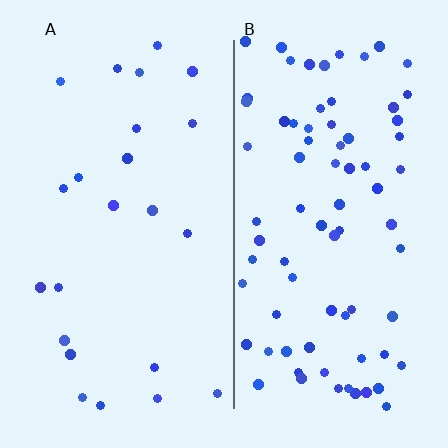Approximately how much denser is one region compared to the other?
Approximately 3.3× — region B over region A.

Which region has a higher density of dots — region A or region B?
B (the right).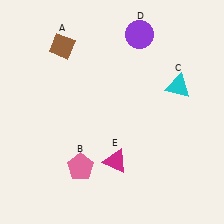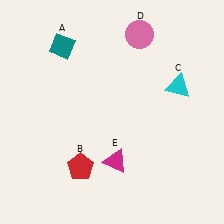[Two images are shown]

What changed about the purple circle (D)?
In Image 1, D is purple. In Image 2, it changed to pink.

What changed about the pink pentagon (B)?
In Image 1, B is pink. In Image 2, it changed to red.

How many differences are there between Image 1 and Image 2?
There are 3 differences between the two images.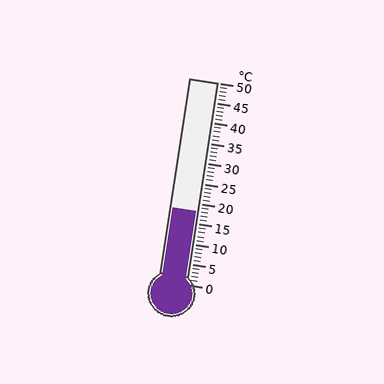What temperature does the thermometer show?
The thermometer shows approximately 18°C.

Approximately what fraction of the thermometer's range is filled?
The thermometer is filled to approximately 35% of its range.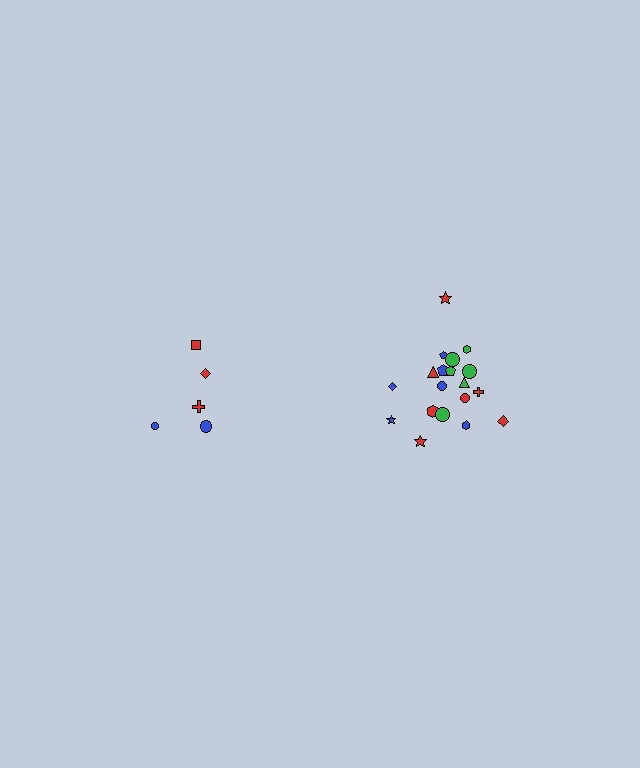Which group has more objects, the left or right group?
The right group.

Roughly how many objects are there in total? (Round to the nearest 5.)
Roughly 25 objects in total.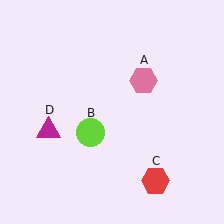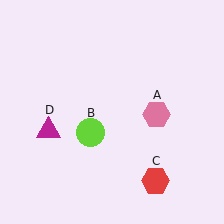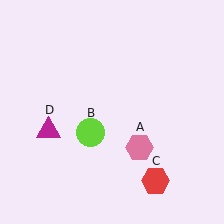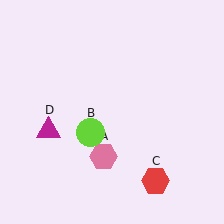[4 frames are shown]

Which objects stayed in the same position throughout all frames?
Lime circle (object B) and red hexagon (object C) and magenta triangle (object D) remained stationary.